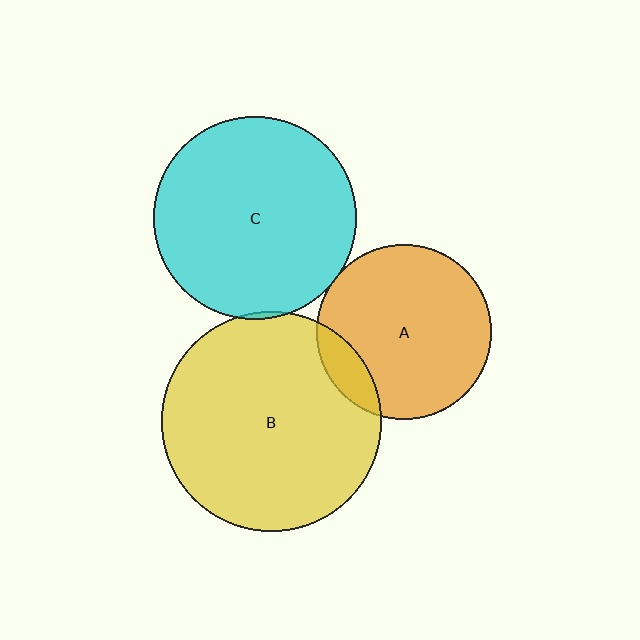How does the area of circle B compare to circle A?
Approximately 1.6 times.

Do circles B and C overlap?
Yes.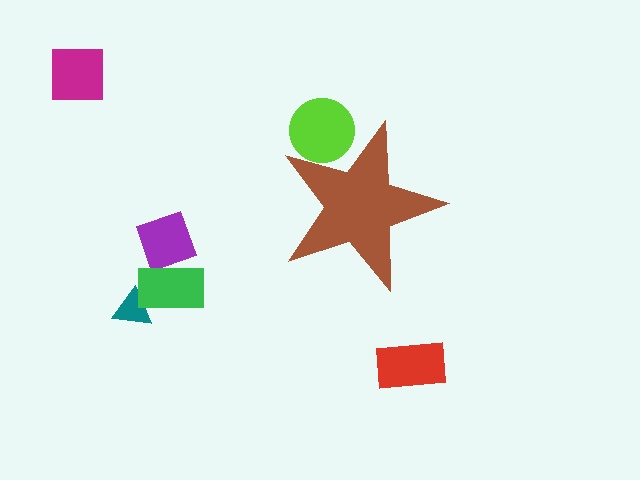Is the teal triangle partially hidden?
No, the teal triangle is fully visible.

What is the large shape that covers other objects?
A brown star.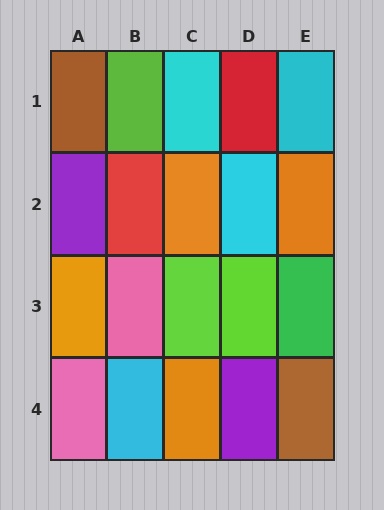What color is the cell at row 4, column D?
Purple.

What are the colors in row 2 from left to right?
Purple, red, orange, cyan, orange.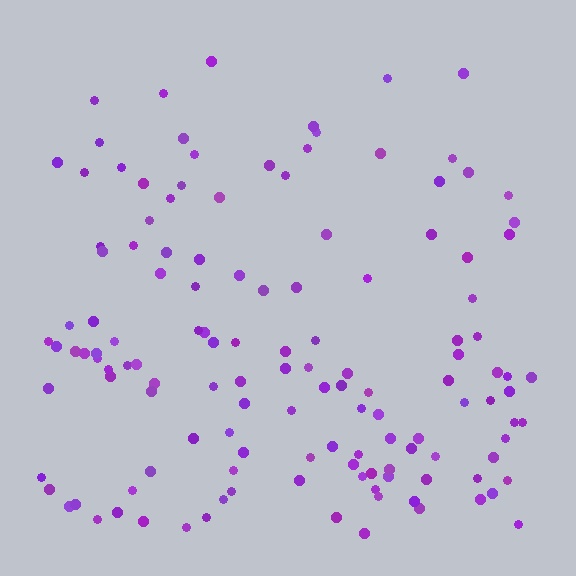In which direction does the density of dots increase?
From top to bottom, with the bottom side densest.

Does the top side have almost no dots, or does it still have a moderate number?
Still a moderate number, just noticeably fewer than the bottom.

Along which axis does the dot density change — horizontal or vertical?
Vertical.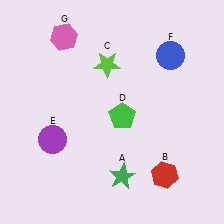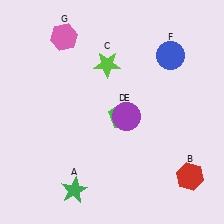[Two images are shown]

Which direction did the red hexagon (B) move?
The red hexagon (B) moved right.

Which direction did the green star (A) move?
The green star (A) moved left.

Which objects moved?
The objects that moved are: the green star (A), the red hexagon (B), the purple circle (E).